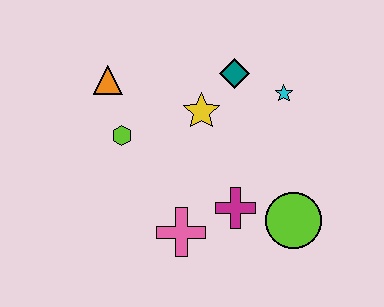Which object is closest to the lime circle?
The magenta cross is closest to the lime circle.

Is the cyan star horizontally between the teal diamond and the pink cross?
No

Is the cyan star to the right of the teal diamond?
Yes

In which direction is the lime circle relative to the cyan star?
The lime circle is below the cyan star.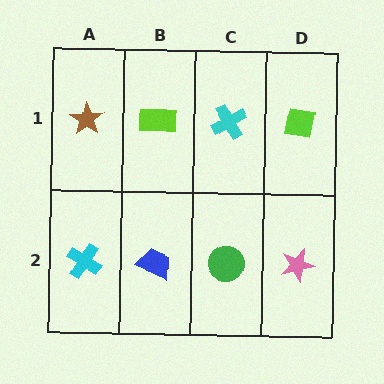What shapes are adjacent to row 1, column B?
A blue trapezoid (row 2, column B), a brown star (row 1, column A), a cyan cross (row 1, column C).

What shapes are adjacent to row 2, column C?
A cyan cross (row 1, column C), a blue trapezoid (row 2, column B), a pink star (row 2, column D).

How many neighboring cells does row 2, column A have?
2.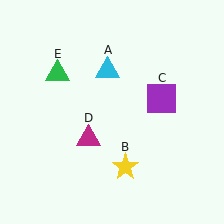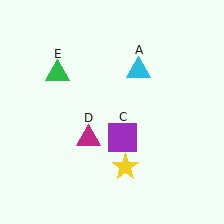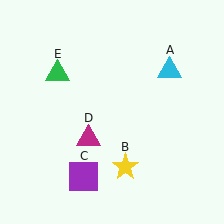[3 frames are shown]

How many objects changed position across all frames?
2 objects changed position: cyan triangle (object A), purple square (object C).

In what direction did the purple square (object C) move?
The purple square (object C) moved down and to the left.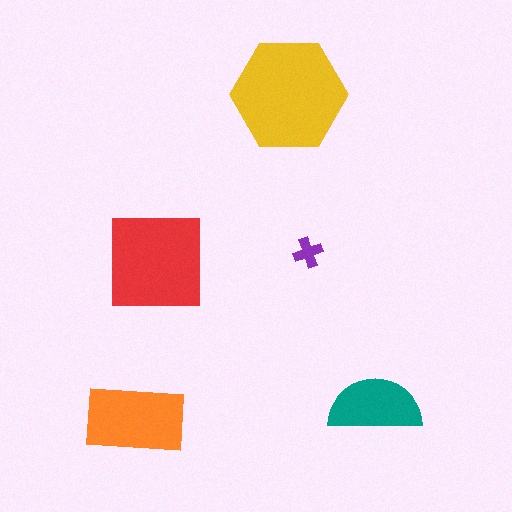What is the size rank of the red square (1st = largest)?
2nd.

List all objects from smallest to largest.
The purple cross, the teal semicircle, the orange rectangle, the red square, the yellow hexagon.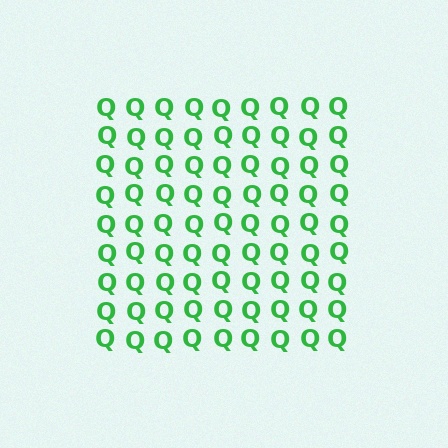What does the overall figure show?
The overall figure shows a square.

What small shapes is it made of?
It is made of small letter Q's.